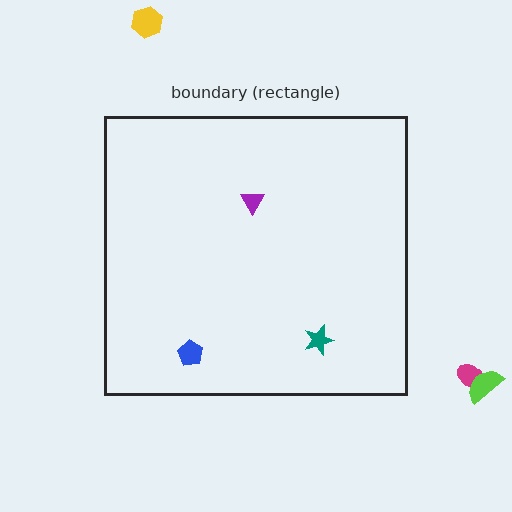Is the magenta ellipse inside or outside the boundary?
Outside.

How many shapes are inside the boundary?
3 inside, 3 outside.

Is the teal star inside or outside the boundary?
Inside.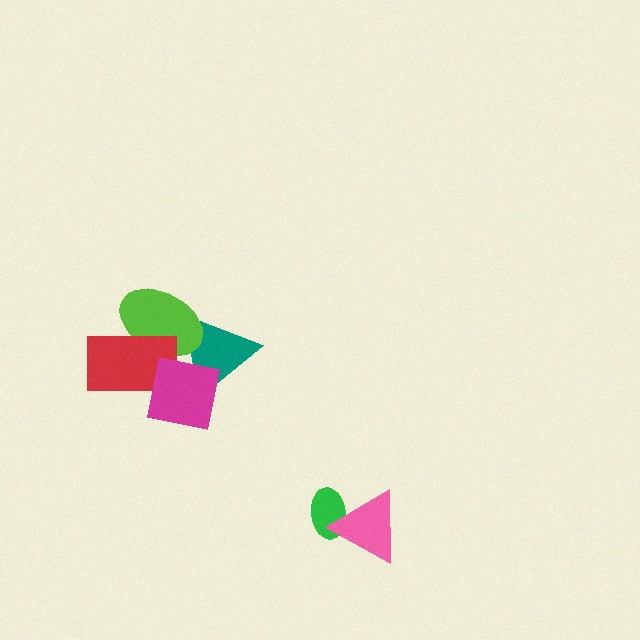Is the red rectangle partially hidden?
Yes, it is partially covered by another shape.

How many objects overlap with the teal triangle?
2 objects overlap with the teal triangle.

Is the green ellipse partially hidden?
Yes, it is partially covered by another shape.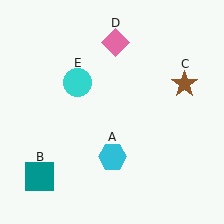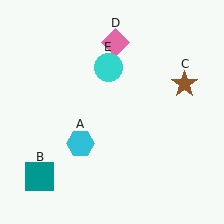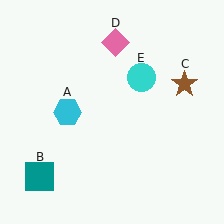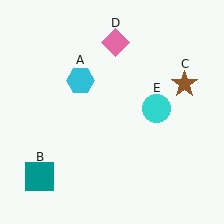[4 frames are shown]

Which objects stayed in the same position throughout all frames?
Teal square (object B) and brown star (object C) and pink diamond (object D) remained stationary.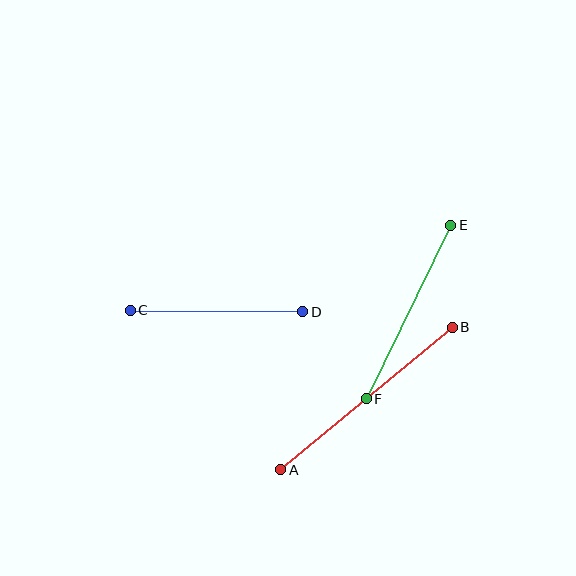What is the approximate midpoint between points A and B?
The midpoint is at approximately (366, 399) pixels.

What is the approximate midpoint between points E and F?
The midpoint is at approximately (409, 312) pixels.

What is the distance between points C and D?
The distance is approximately 172 pixels.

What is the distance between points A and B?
The distance is approximately 223 pixels.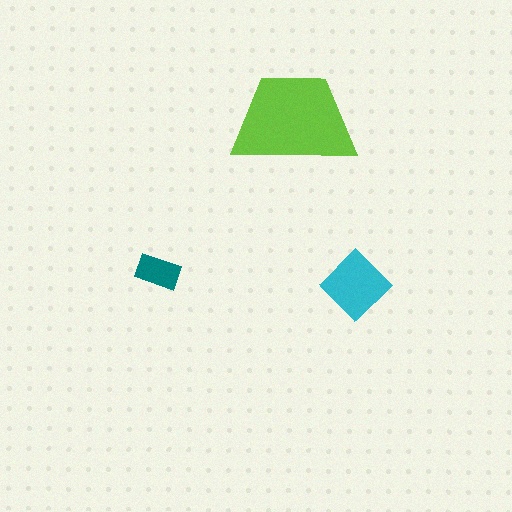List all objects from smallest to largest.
The teal rectangle, the cyan diamond, the lime trapezoid.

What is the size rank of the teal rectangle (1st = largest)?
3rd.